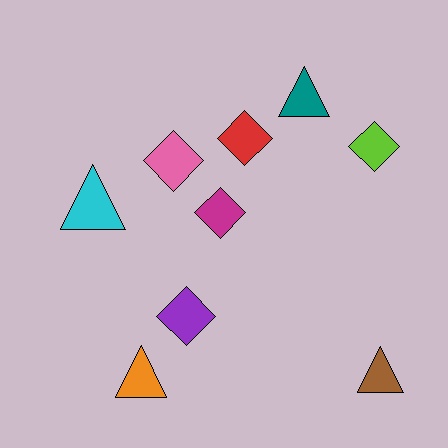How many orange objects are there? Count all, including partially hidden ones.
There is 1 orange object.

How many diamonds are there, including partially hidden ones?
There are 5 diamonds.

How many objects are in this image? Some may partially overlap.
There are 9 objects.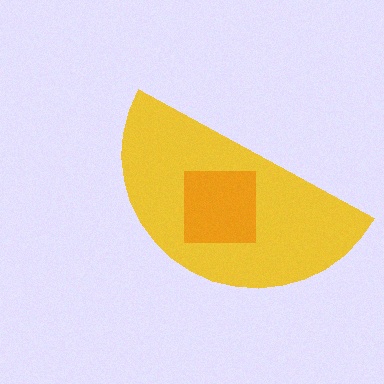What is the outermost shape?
The yellow semicircle.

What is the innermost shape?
The orange square.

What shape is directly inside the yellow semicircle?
The orange square.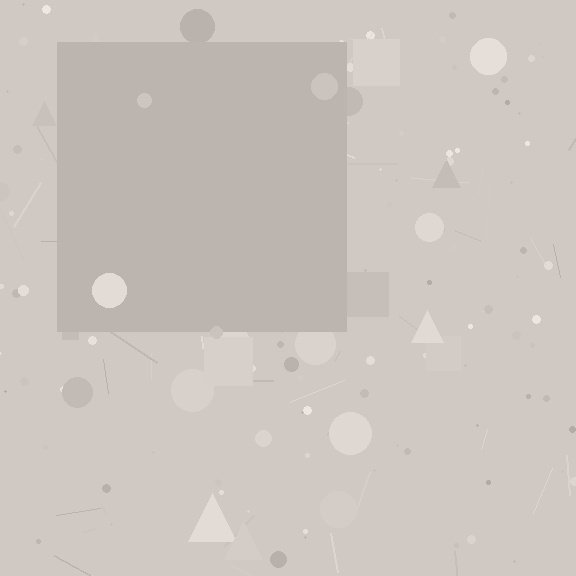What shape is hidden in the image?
A square is hidden in the image.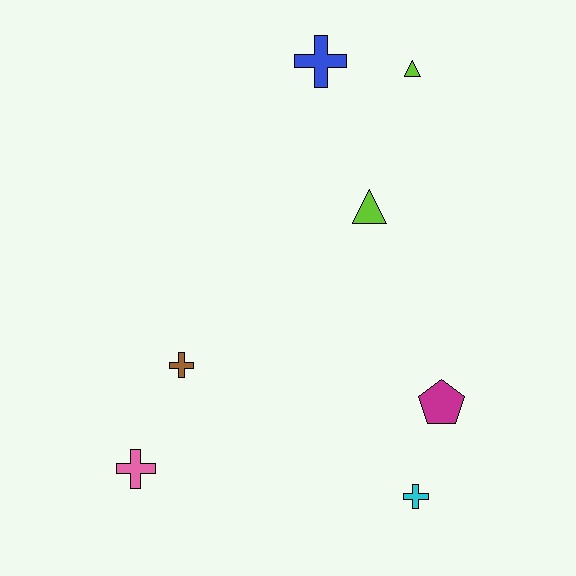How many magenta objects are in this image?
There is 1 magenta object.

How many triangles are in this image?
There are 2 triangles.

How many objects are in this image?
There are 7 objects.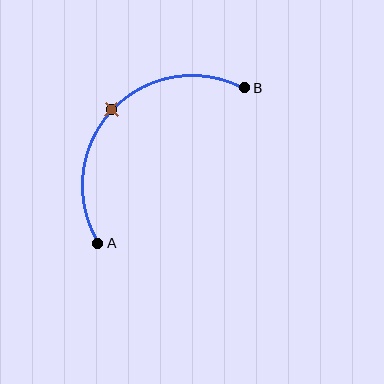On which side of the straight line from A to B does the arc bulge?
The arc bulges above and to the left of the straight line connecting A and B.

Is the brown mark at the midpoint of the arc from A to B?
Yes. The brown mark lies on the arc at equal arc-length from both A and B — it is the arc midpoint.